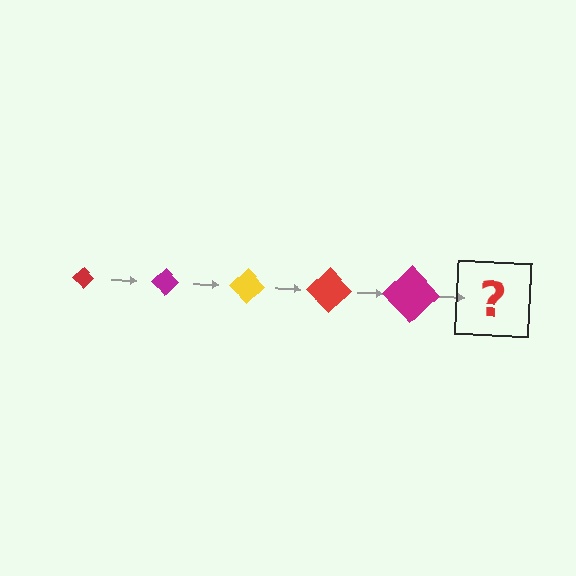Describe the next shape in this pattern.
It should be a yellow diamond, larger than the previous one.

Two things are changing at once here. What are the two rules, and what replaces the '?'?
The two rules are that the diamond grows larger each step and the color cycles through red, magenta, and yellow. The '?' should be a yellow diamond, larger than the previous one.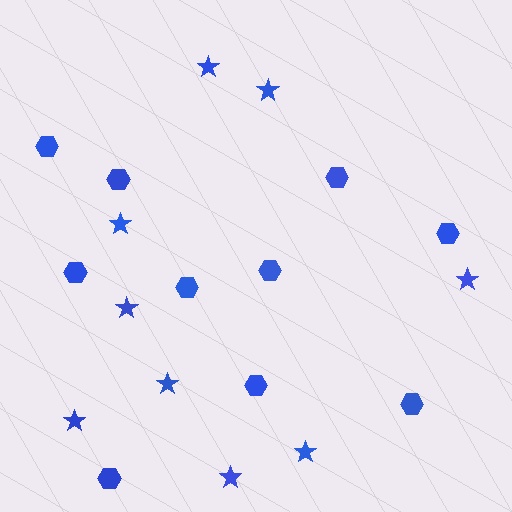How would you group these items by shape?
There are 2 groups: one group of stars (9) and one group of hexagons (10).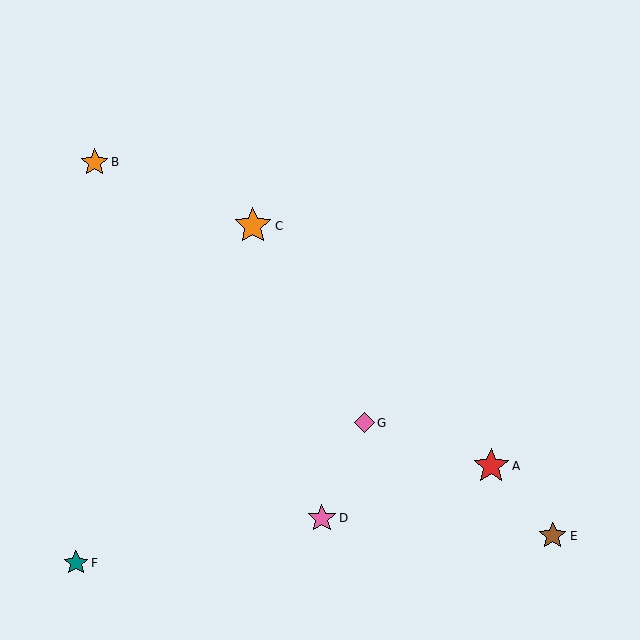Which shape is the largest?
The orange star (labeled C) is the largest.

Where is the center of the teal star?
The center of the teal star is at (76, 563).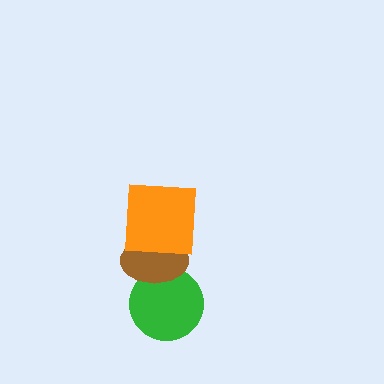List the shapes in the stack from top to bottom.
From top to bottom: the orange square, the brown ellipse, the green circle.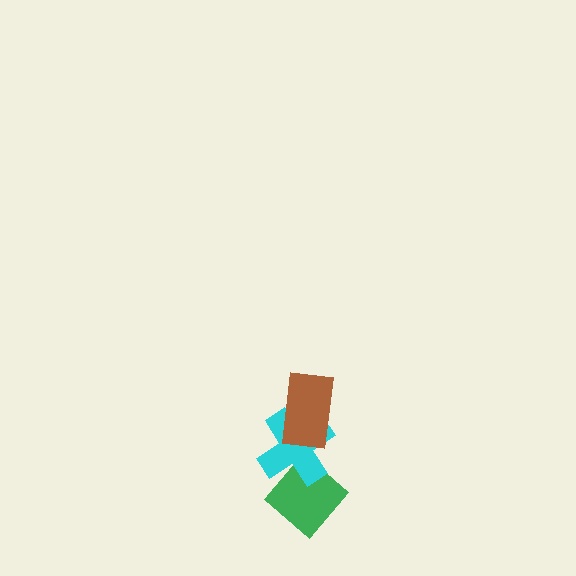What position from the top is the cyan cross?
The cyan cross is 2nd from the top.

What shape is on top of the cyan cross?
The brown rectangle is on top of the cyan cross.